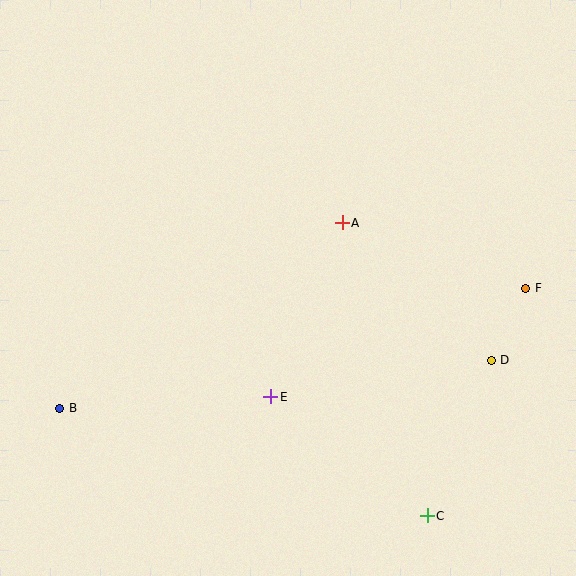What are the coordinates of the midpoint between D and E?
The midpoint between D and E is at (381, 378).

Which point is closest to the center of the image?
Point A at (342, 223) is closest to the center.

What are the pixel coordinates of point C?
Point C is at (427, 516).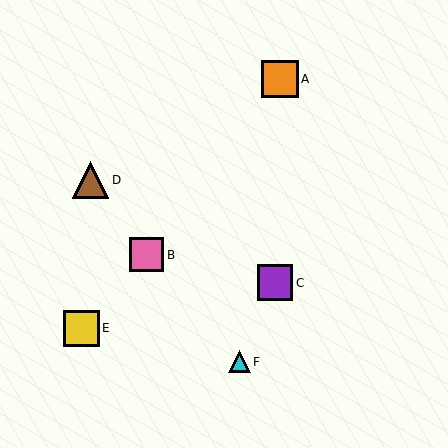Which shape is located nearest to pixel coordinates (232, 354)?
The cyan triangle (labeled F) at (239, 362) is nearest to that location.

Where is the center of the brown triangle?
The center of the brown triangle is at (90, 180).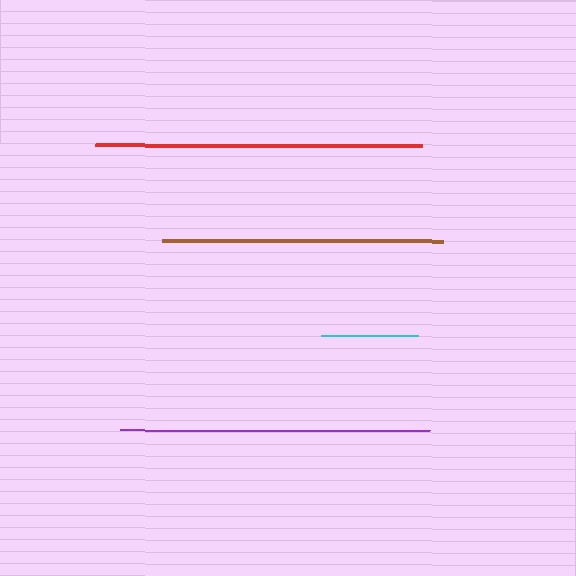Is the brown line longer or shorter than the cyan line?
The brown line is longer than the cyan line.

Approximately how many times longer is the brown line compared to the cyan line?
The brown line is approximately 2.9 times the length of the cyan line.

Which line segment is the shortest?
The cyan line is the shortest at approximately 97 pixels.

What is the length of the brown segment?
The brown segment is approximately 280 pixels long.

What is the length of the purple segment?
The purple segment is approximately 310 pixels long.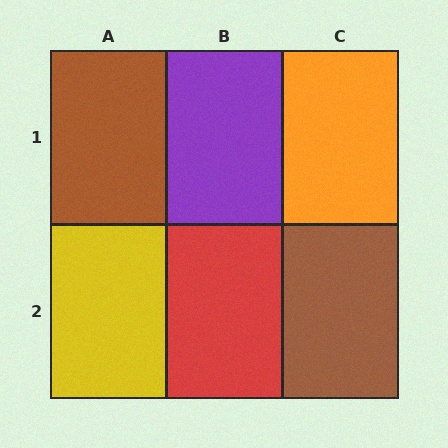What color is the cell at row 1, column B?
Purple.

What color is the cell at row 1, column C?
Orange.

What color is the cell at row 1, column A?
Brown.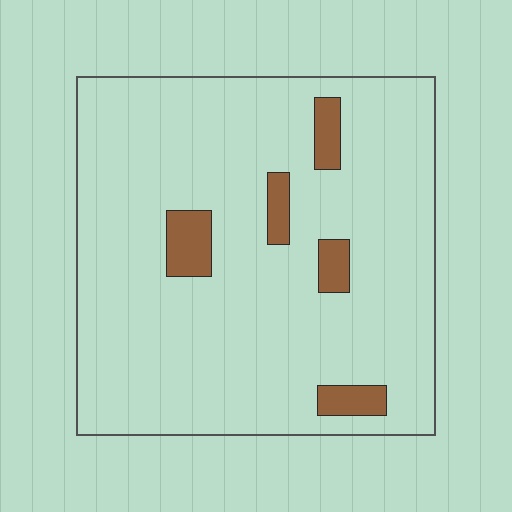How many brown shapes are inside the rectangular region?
5.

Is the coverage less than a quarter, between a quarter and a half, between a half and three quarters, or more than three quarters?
Less than a quarter.